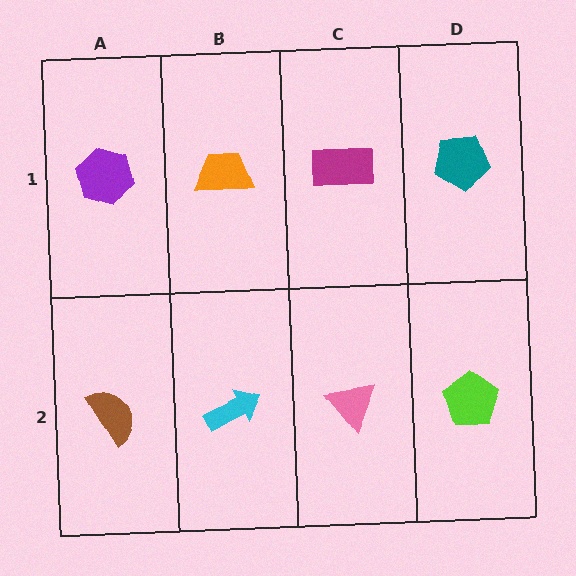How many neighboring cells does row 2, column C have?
3.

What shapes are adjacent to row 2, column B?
An orange trapezoid (row 1, column B), a brown semicircle (row 2, column A), a pink triangle (row 2, column C).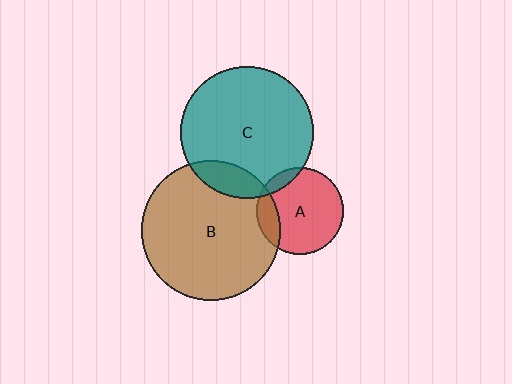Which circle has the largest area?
Circle B (brown).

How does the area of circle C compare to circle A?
Approximately 2.3 times.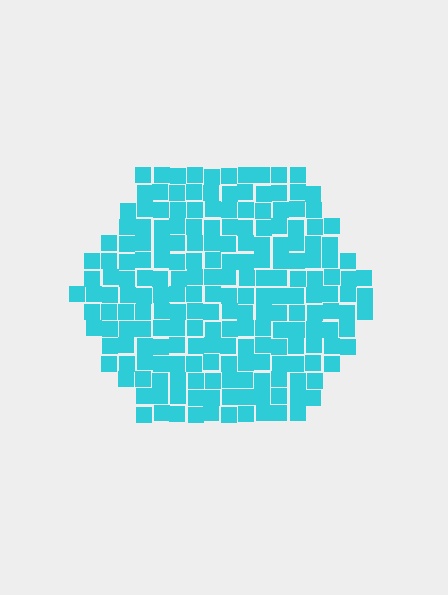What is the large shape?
The large shape is a hexagon.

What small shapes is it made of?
It is made of small squares.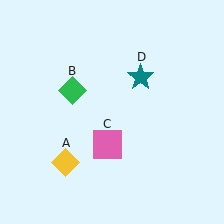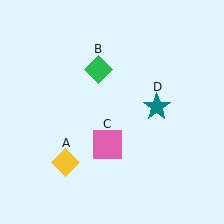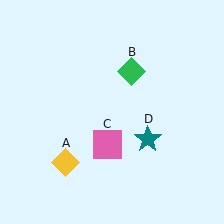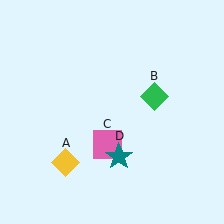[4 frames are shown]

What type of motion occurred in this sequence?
The green diamond (object B), teal star (object D) rotated clockwise around the center of the scene.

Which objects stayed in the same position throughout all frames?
Yellow diamond (object A) and pink square (object C) remained stationary.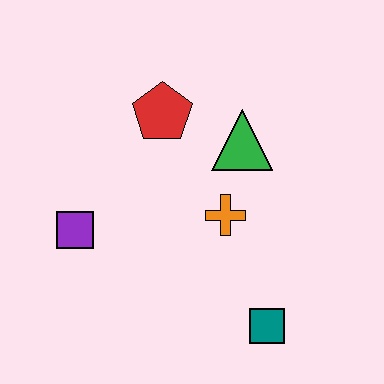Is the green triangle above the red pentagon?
No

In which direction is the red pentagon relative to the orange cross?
The red pentagon is above the orange cross.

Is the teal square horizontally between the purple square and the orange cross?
No